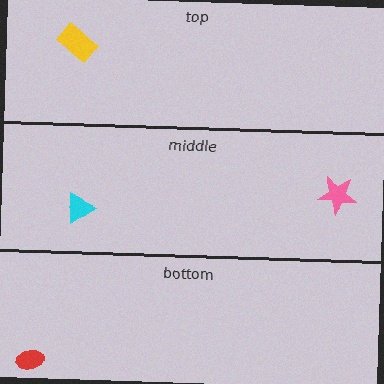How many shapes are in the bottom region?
1.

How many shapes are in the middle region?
2.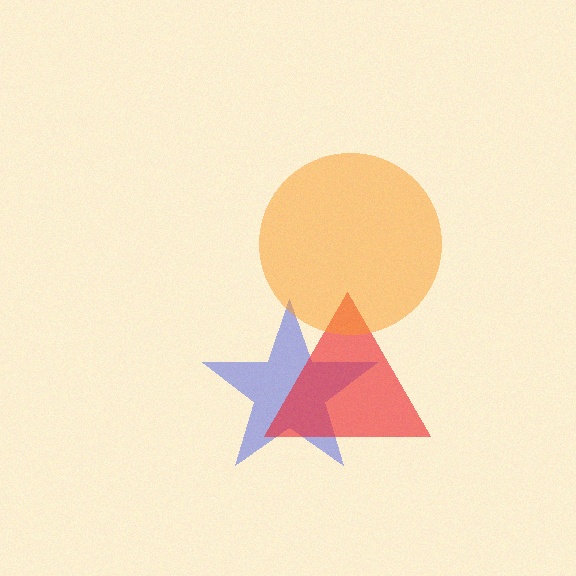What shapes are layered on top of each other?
The layered shapes are: a blue star, a red triangle, an orange circle.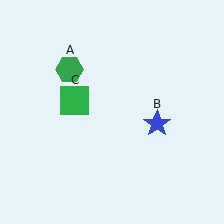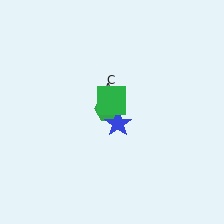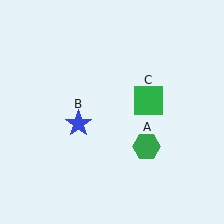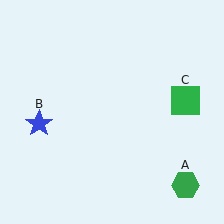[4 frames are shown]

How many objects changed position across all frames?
3 objects changed position: green hexagon (object A), blue star (object B), green square (object C).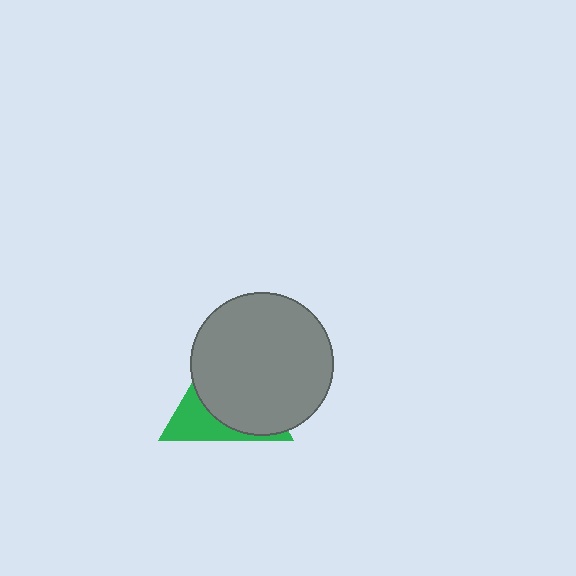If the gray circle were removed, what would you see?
You would see the complete green triangle.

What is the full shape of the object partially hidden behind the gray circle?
The partially hidden object is a green triangle.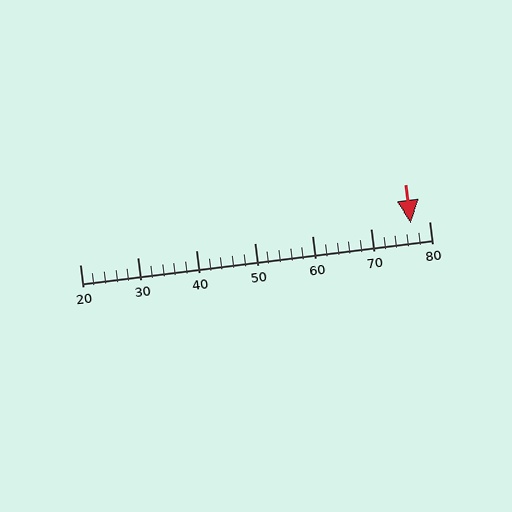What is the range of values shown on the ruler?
The ruler shows values from 20 to 80.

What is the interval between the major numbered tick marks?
The major tick marks are spaced 10 units apart.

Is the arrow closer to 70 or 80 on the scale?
The arrow is closer to 80.